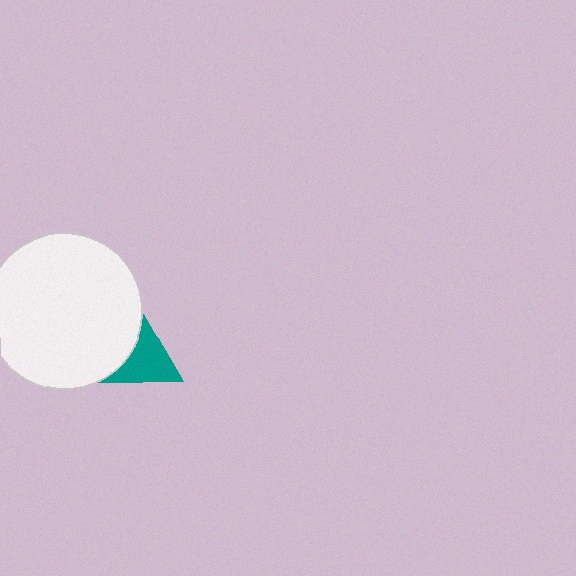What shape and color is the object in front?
The object in front is a white circle.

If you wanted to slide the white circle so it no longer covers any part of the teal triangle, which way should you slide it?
Slide it left — that is the most direct way to separate the two shapes.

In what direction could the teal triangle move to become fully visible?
The teal triangle could move right. That would shift it out from behind the white circle entirely.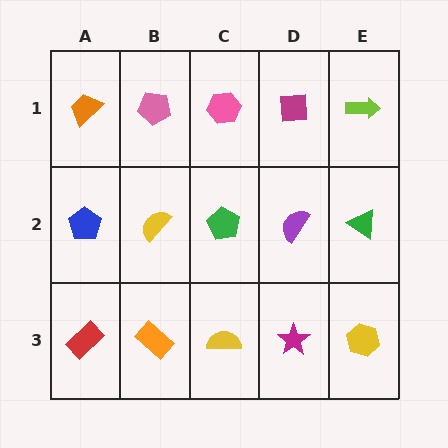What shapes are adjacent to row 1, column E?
A green triangle (row 2, column E), a magenta square (row 1, column D).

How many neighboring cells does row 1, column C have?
3.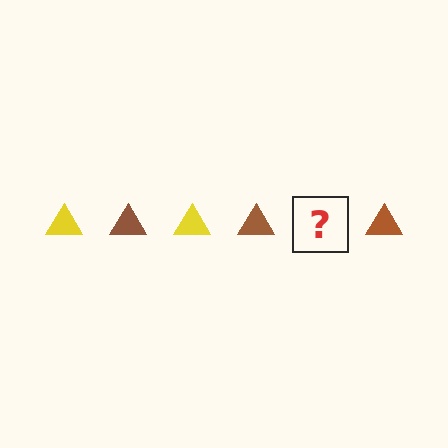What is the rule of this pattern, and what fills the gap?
The rule is that the pattern cycles through yellow, brown triangles. The gap should be filled with a yellow triangle.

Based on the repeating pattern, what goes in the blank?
The blank should be a yellow triangle.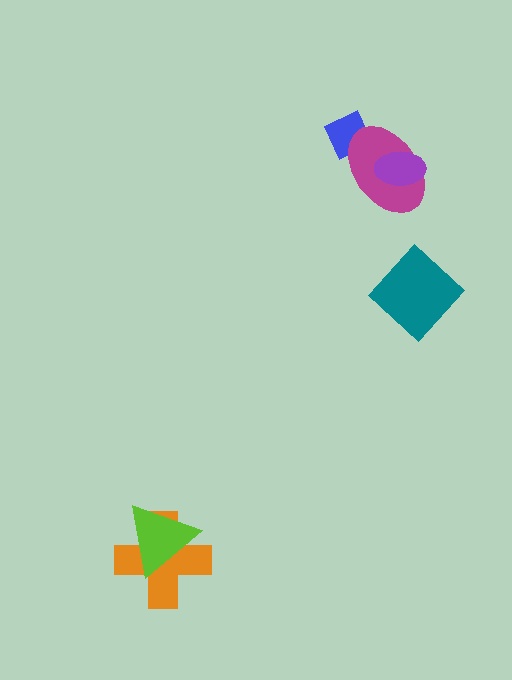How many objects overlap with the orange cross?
1 object overlaps with the orange cross.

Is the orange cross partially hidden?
Yes, it is partially covered by another shape.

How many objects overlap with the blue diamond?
1 object overlaps with the blue diamond.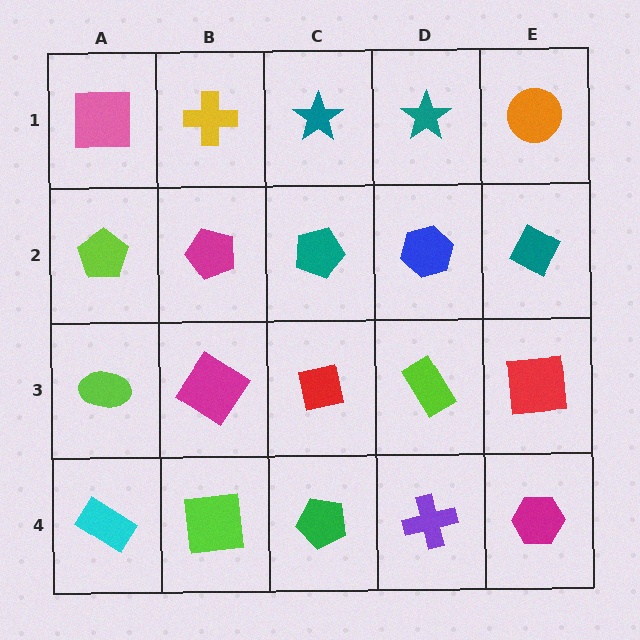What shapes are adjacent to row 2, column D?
A teal star (row 1, column D), a lime rectangle (row 3, column D), a teal pentagon (row 2, column C), a teal diamond (row 2, column E).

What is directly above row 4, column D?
A lime rectangle.